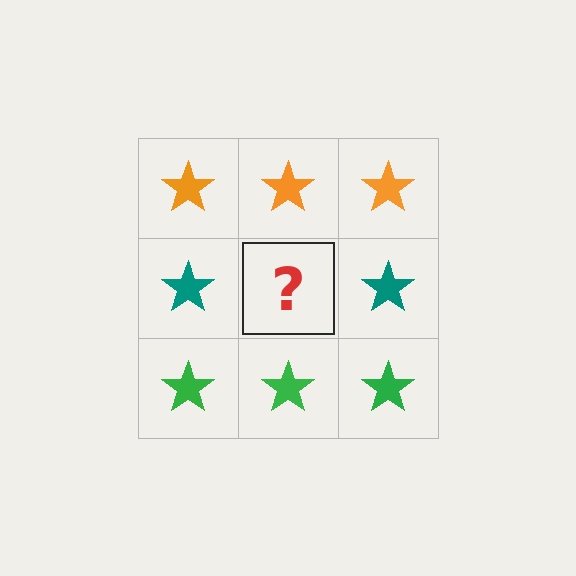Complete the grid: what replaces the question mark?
The question mark should be replaced with a teal star.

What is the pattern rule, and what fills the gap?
The rule is that each row has a consistent color. The gap should be filled with a teal star.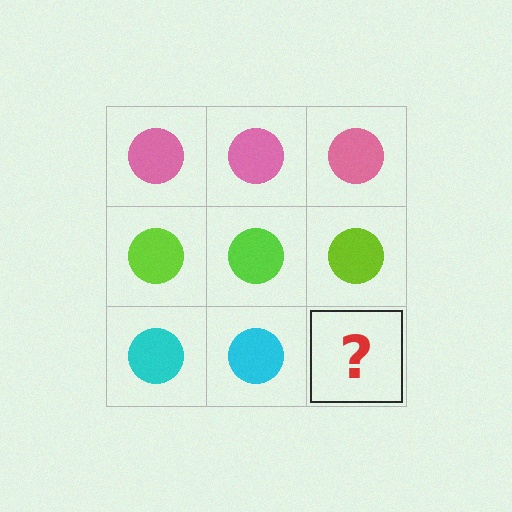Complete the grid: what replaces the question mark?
The question mark should be replaced with a cyan circle.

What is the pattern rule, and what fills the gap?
The rule is that each row has a consistent color. The gap should be filled with a cyan circle.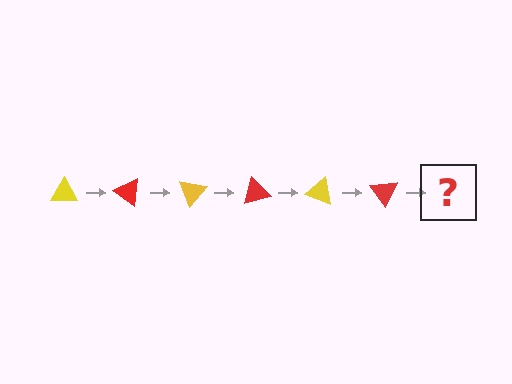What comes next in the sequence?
The next element should be a yellow triangle, rotated 210 degrees from the start.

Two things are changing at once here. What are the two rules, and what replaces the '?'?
The two rules are that it rotates 35 degrees each step and the color cycles through yellow and red. The '?' should be a yellow triangle, rotated 210 degrees from the start.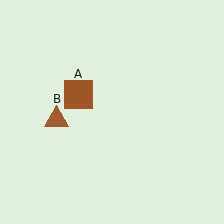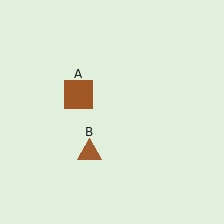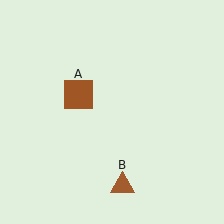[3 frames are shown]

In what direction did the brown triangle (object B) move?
The brown triangle (object B) moved down and to the right.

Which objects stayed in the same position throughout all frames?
Brown square (object A) remained stationary.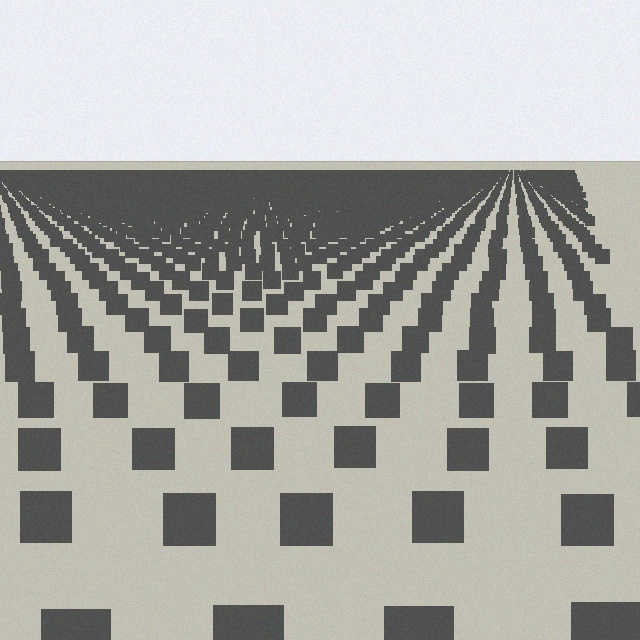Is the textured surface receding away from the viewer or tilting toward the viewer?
The surface is receding away from the viewer. Texture elements get smaller and denser toward the top.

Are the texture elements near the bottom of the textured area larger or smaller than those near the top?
Larger. Near the bottom, elements are closer to the viewer and appear at a bigger on-screen size.